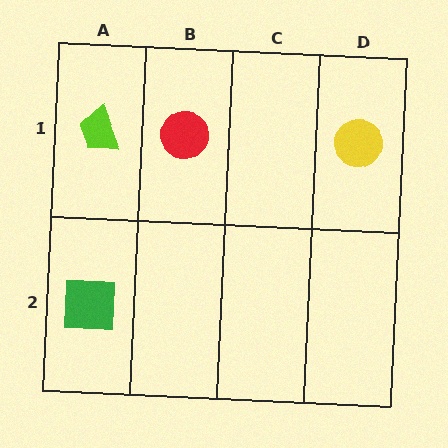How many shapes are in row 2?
1 shape.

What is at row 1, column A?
A lime trapezoid.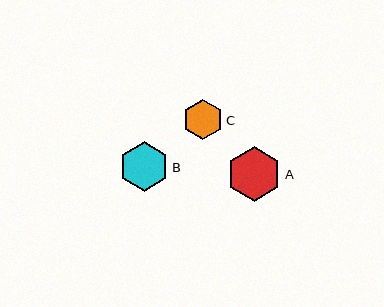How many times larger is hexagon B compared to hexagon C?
Hexagon B is approximately 1.2 times the size of hexagon C.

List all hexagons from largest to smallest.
From largest to smallest: A, B, C.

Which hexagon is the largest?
Hexagon A is the largest with a size of approximately 55 pixels.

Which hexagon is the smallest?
Hexagon C is the smallest with a size of approximately 40 pixels.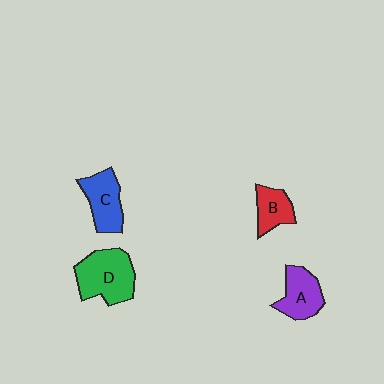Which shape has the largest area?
Shape D (green).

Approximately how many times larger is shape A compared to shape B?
Approximately 1.3 times.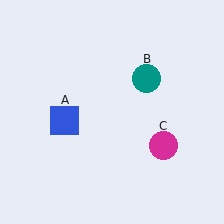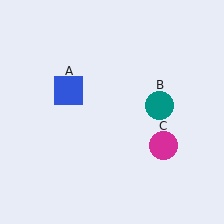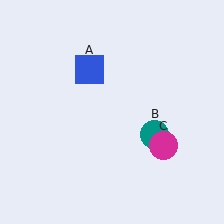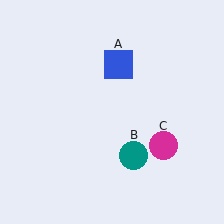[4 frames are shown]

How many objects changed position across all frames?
2 objects changed position: blue square (object A), teal circle (object B).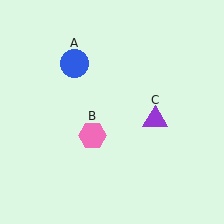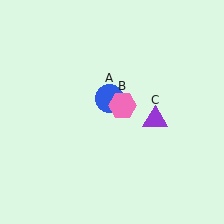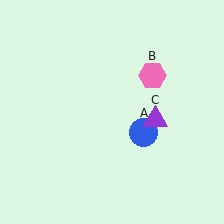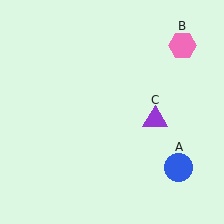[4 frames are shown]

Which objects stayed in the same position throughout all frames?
Purple triangle (object C) remained stationary.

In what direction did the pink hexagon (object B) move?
The pink hexagon (object B) moved up and to the right.